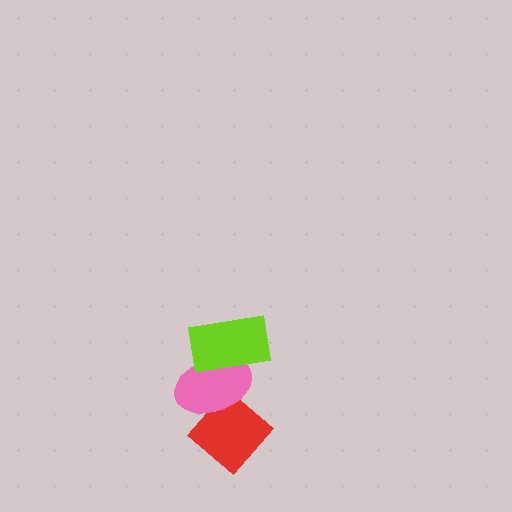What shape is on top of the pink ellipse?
The lime rectangle is on top of the pink ellipse.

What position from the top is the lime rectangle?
The lime rectangle is 1st from the top.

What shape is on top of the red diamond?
The pink ellipse is on top of the red diamond.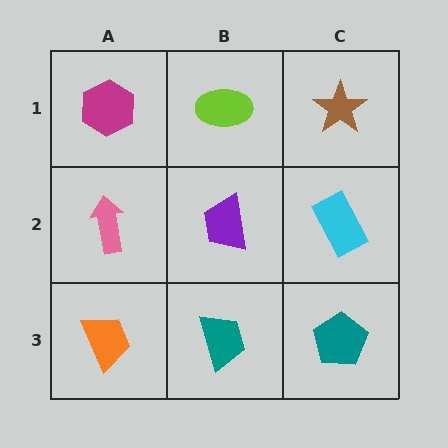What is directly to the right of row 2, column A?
A purple trapezoid.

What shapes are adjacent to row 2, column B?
A lime ellipse (row 1, column B), a teal trapezoid (row 3, column B), a pink arrow (row 2, column A), a cyan rectangle (row 2, column C).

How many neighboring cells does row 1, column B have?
3.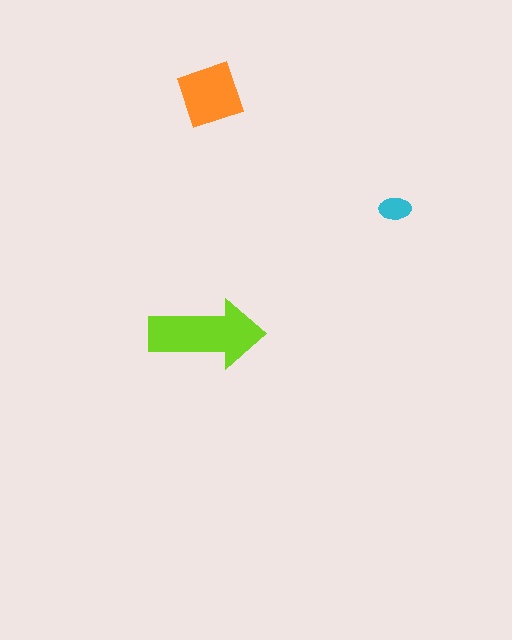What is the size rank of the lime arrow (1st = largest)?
1st.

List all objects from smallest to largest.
The cyan ellipse, the orange square, the lime arrow.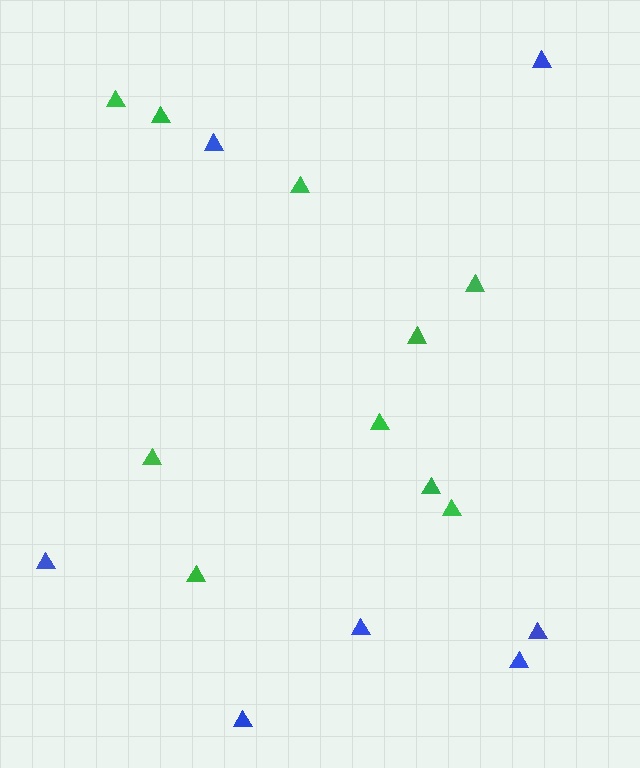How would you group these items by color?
There are 2 groups: one group of green triangles (10) and one group of blue triangles (7).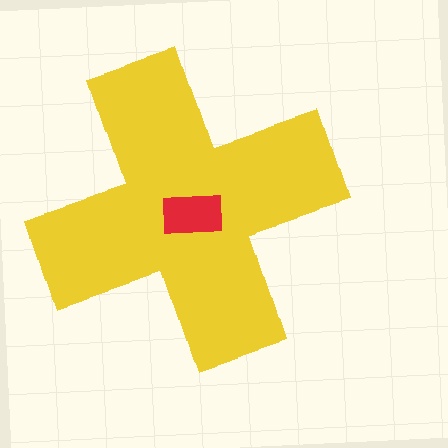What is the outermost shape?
The yellow cross.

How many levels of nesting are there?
2.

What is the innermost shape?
The red rectangle.